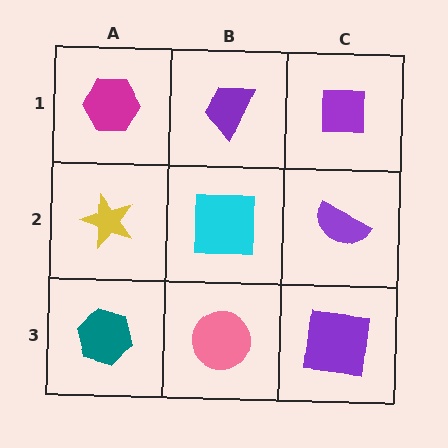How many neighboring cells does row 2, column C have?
3.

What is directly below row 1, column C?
A purple semicircle.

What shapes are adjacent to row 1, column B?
A cyan square (row 2, column B), a magenta hexagon (row 1, column A), a purple square (row 1, column C).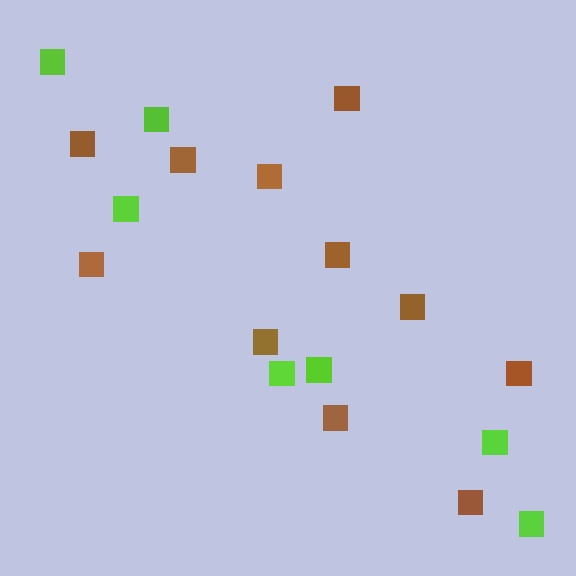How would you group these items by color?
There are 2 groups: one group of brown squares (11) and one group of lime squares (7).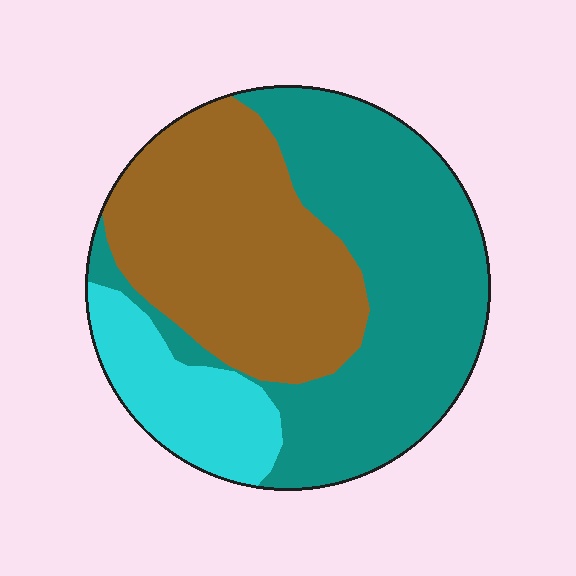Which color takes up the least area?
Cyan, at roughly 15%.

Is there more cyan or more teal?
Teal.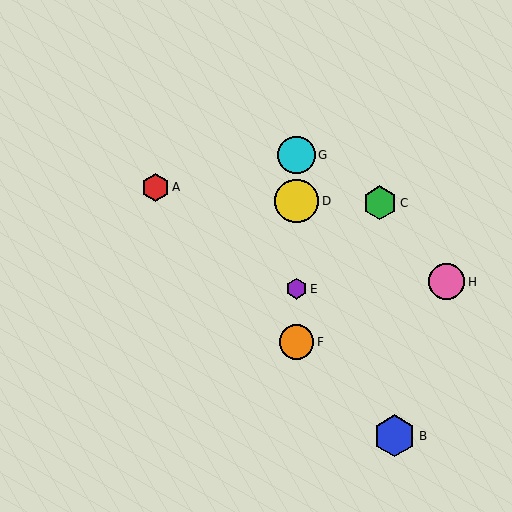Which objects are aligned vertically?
Objects D, E, F, G are aligned vertically.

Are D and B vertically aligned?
No, D is at x≈297 and B is at x≈395.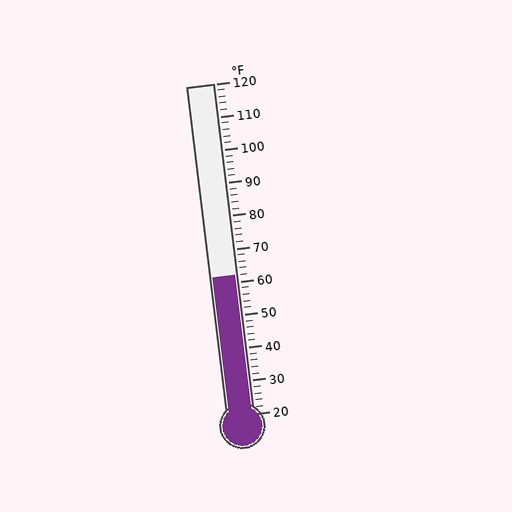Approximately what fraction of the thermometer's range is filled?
The thermometer is filled to approximately 40% of its range.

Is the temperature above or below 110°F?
The temperature is below 110°F.